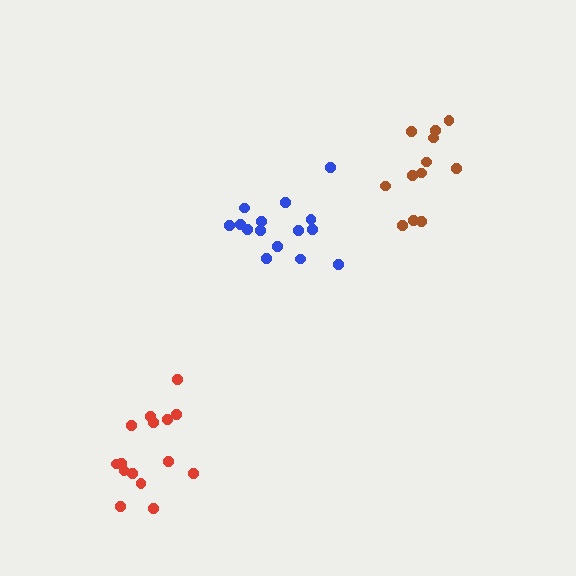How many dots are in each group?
Group 1: 15 dots, Group 2: 12 dots, Group 3: 15 dots (42 total).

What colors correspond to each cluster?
The clusters are colored: blue, brown, red.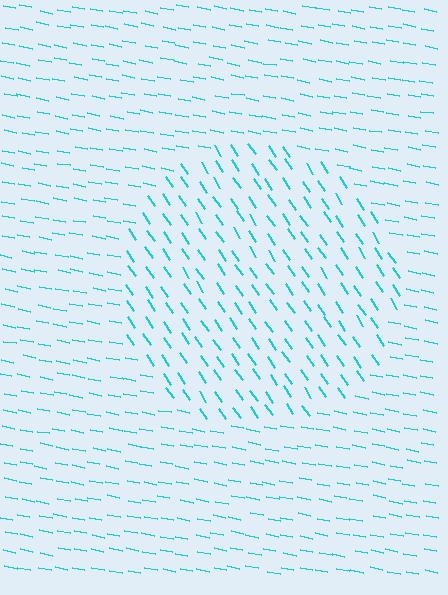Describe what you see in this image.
The image is filled with small cyan line segments. A circle region in the image has lines oriented differently from the surrounding lines, creating a visible texture boundary.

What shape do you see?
I see a circle.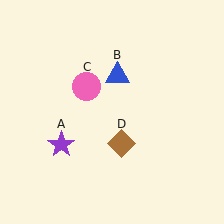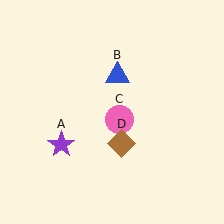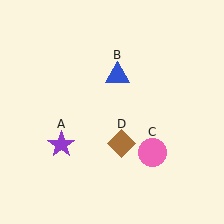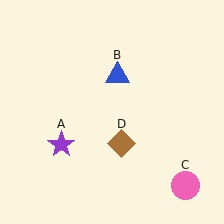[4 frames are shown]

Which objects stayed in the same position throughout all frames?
Purple star (object A) and blue triangle (object B) and brown diamond (object D) remained stationary.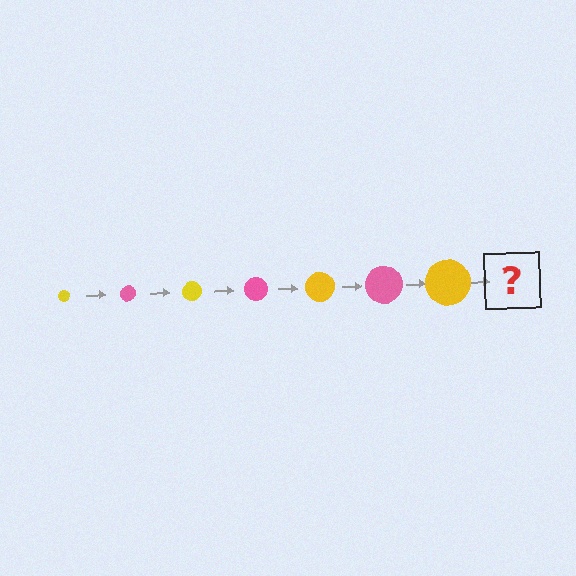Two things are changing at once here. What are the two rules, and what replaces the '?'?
The two rules are that the circle grows larger each step and the color cycles through yellow and pink. The '?' should be a pink circle, larger than the previous one.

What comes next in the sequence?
The next element should be a pink circle, larger than the previous one.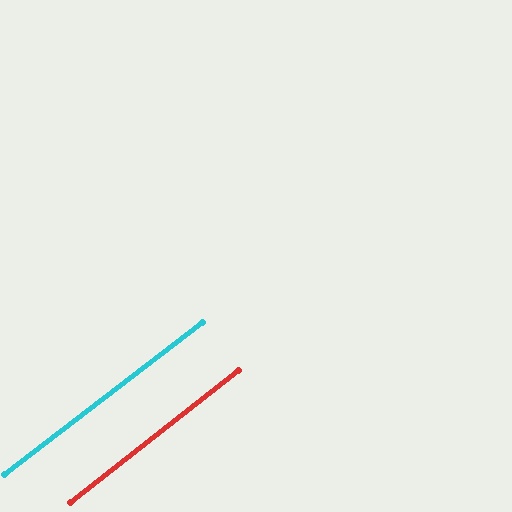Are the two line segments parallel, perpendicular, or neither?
Parallel — their directions differ by only 0.4°.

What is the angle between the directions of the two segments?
Approximately 0 degrees.